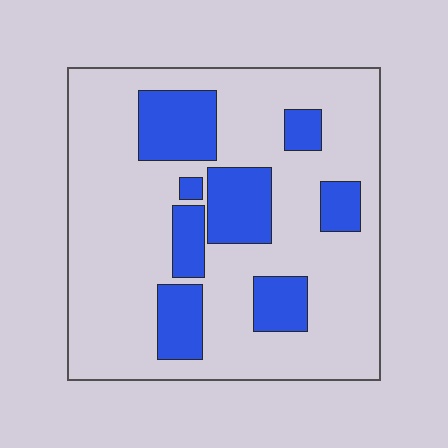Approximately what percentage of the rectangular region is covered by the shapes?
Approximately 25%.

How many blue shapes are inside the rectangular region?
8.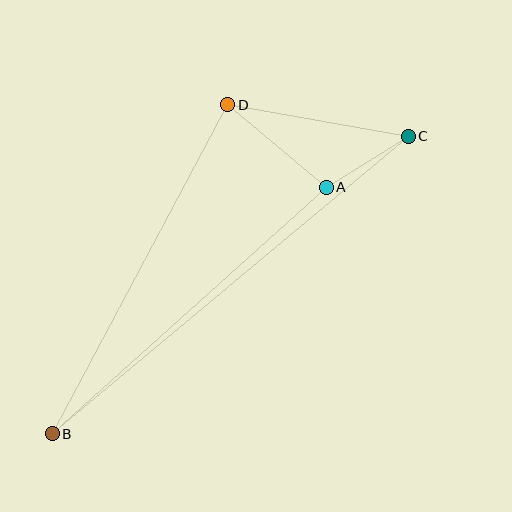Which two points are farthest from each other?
Points B and C are farthest from each other.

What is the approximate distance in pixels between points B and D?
The distance between B and D is approximately 373 pixels.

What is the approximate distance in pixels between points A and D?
The distance between A and D is approximately 128 pixels.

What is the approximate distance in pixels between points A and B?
The distance between A and B is approximately 369 pixels.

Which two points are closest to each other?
Points A and C are closest to each other.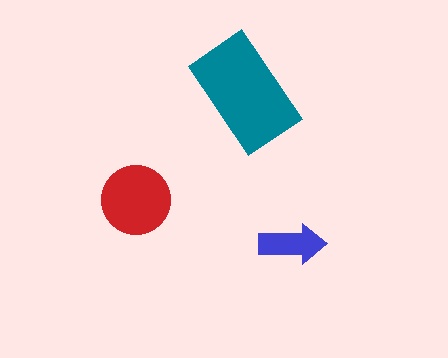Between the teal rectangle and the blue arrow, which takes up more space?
The teal rectangle.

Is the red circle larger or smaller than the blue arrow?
Larger.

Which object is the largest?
The teal rectangle.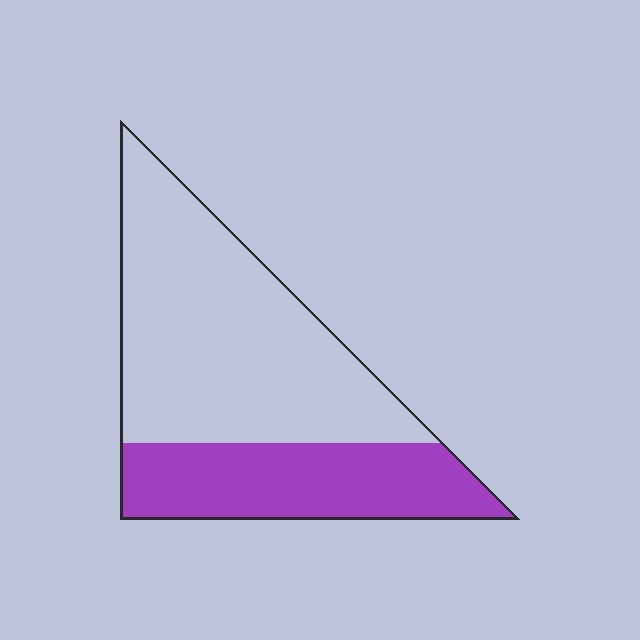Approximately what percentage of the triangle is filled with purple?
Approximately 35%.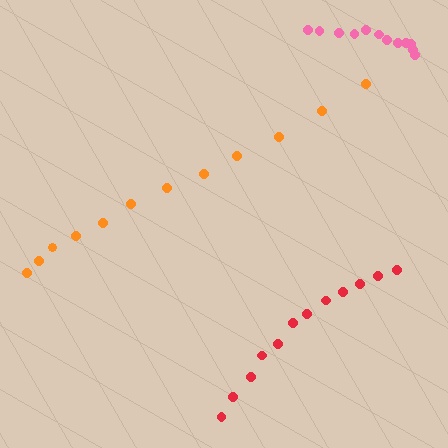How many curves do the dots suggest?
There are 3 distinct paths.